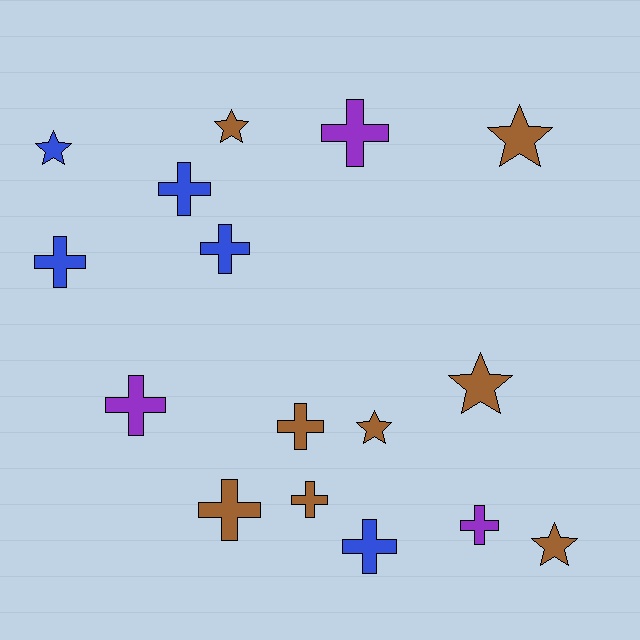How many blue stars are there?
There is 1 blue star.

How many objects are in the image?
There are 16 objects.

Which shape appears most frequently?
Cross, with 10 objects.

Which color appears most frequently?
Brown, with 8 objects.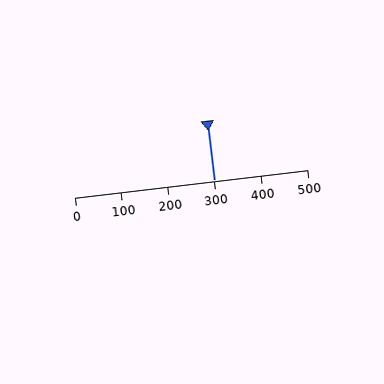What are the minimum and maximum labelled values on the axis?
The axis runs from 0 to 500.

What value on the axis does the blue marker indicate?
The marker indicates approximately 300.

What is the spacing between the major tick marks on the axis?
The major ticks are spaced 100 apart.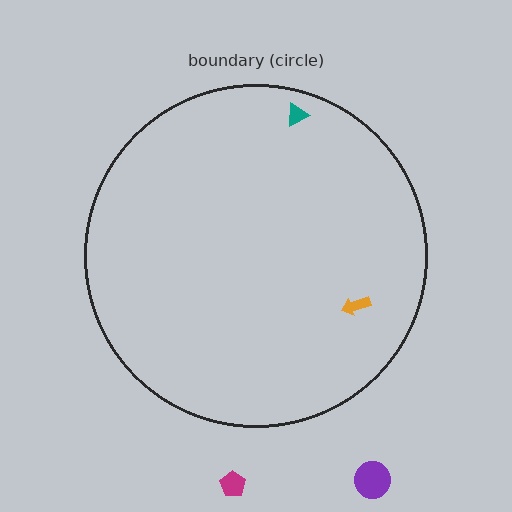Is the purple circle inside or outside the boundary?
Outside.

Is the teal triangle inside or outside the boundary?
Inside.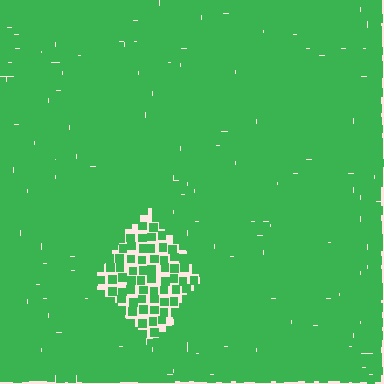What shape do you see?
I see a diamond.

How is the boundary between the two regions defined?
The boundary is defined by a change in element density (approximately 2.3x ratio). All elements are the same color, size, and shape.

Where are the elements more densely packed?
The elements are more densely packed outside the diamond boundary.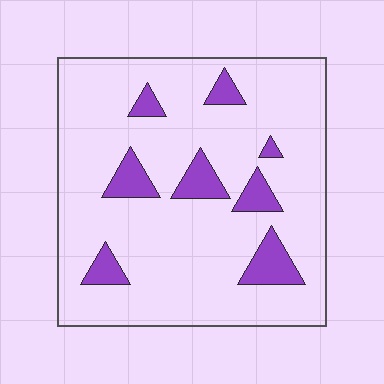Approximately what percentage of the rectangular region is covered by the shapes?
Approximately 15%.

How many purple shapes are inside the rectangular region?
8.